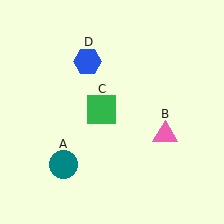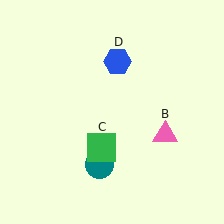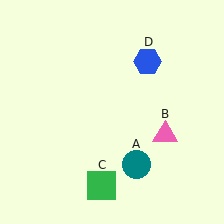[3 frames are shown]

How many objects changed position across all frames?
3 objects changed position: teal circle (object A), green square (object C), blue hexagon (object D).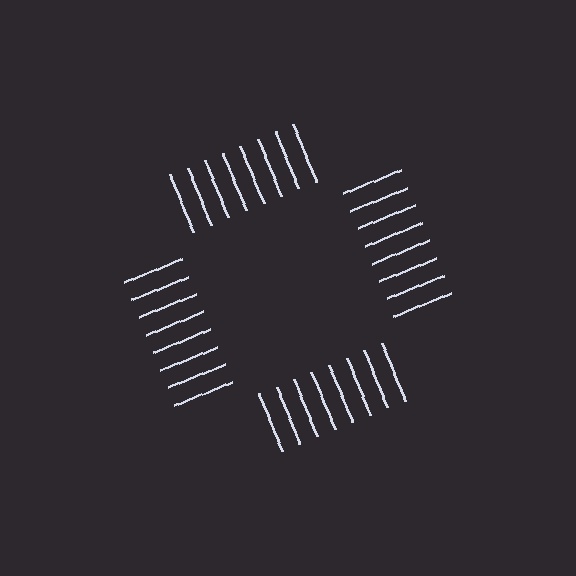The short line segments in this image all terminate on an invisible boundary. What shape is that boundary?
An illusory square — the line segments terminate on its edges but no continuous stroke is drawn.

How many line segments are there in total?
32 — 8 along each of the 4 edges.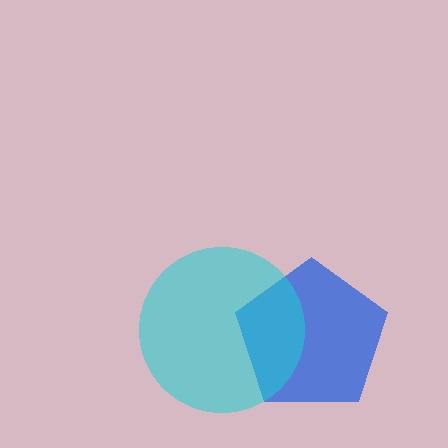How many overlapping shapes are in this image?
There are 2 overlapping shapes in the image.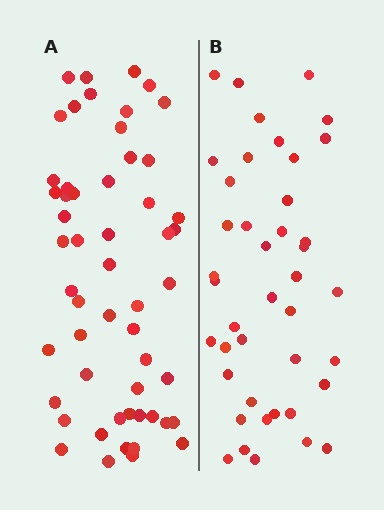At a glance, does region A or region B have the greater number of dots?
Region A (the left region) has more dots.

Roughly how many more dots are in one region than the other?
Region A has roughly 12 or so more dots than region B.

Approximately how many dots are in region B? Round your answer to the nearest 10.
About 40 dots. (The exact count is 42, which rounds to 40.)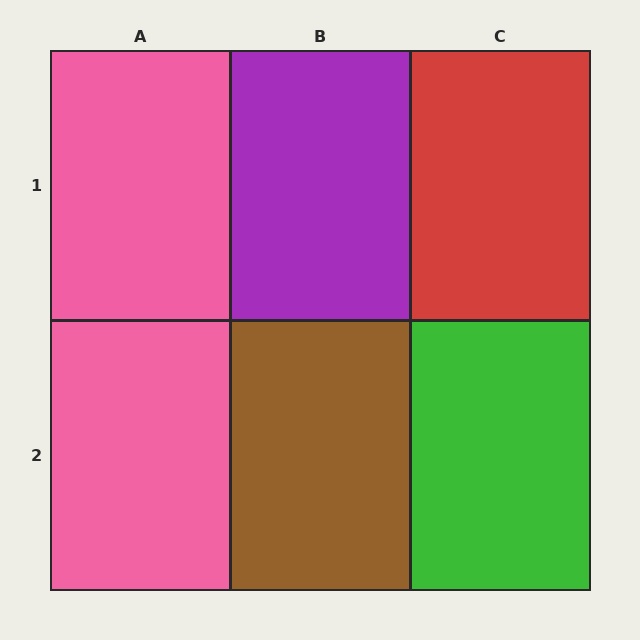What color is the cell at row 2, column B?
Brown.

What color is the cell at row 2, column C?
Green.